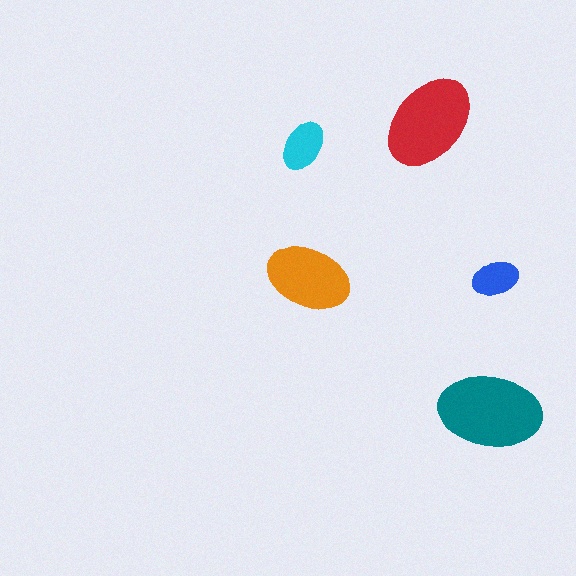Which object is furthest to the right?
The blue ellipse is rightmost.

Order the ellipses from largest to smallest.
the teal one, the red one, the orange one, the cyan one, the blue one.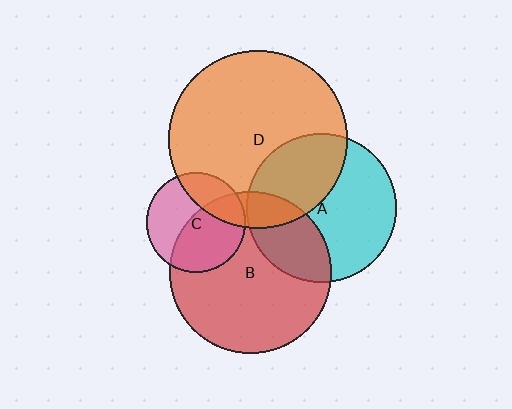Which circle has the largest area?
Circle D (orange).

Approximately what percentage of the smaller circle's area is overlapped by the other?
Approximately 40%.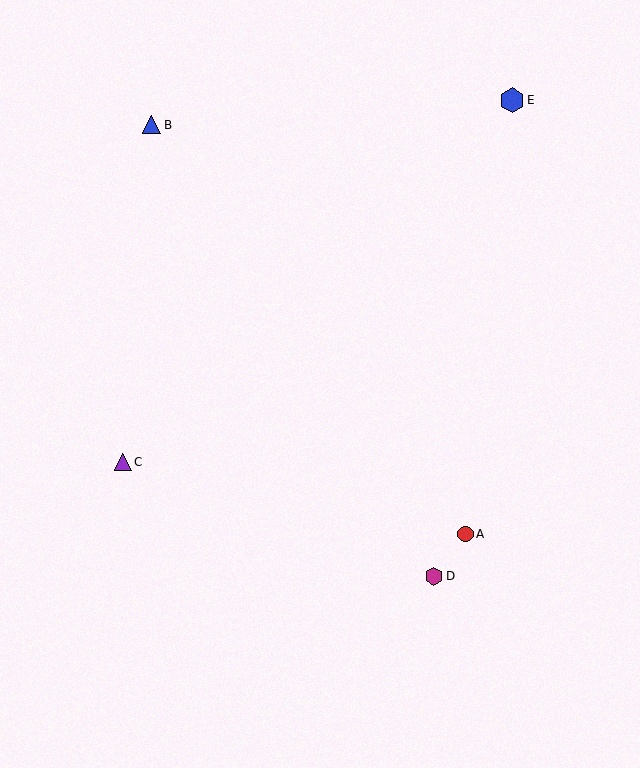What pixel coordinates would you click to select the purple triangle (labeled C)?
Click at (123, 462) to select the purple triangle C.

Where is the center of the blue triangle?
The center of the blue triangle is at (152, 125).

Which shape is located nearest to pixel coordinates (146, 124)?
The blue triangle (labeled B) at (152, 125) is nearest to that location.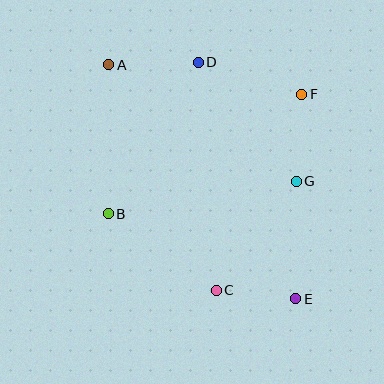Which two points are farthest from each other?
Points A and E are farthest from each other.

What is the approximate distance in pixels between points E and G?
The distance between E and G is approximately 117 pixels.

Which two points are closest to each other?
Points C and E are closest to each other.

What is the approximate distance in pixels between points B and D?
The distance between B and D is approximately 176 pixels.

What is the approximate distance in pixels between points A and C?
The distance between A and C is approximately 250 pixels.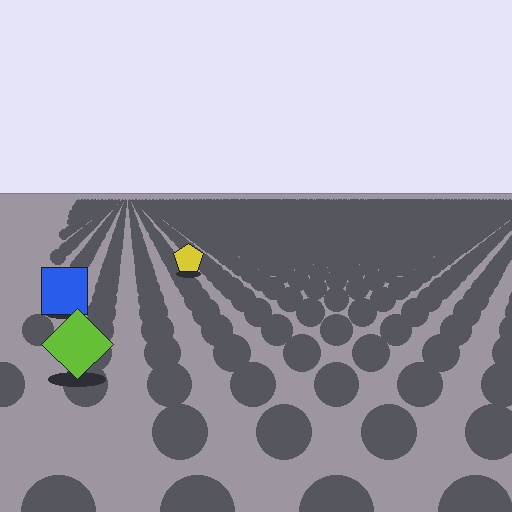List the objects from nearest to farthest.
From nearest to farthest: the lime diamond, the blue square, the yellow pentagon.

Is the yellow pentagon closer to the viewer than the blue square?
No. The blue square is closer — you can tell from the texture gradient: the ground texture is coarser near it.